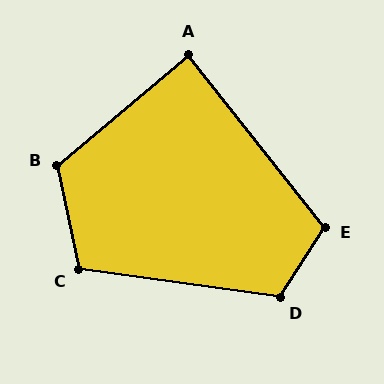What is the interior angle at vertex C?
Approximately 109 degrees (obtuse).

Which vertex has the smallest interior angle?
A, at approximately 88 degrees.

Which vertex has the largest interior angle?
B, at approximately 119 degrees.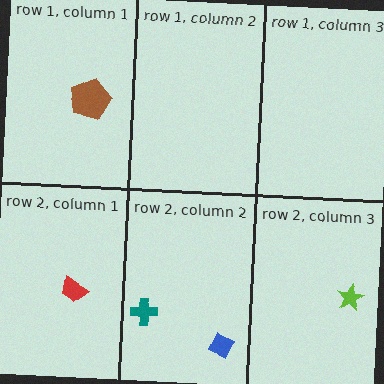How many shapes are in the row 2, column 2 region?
2.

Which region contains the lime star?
The row 2, column 3 region.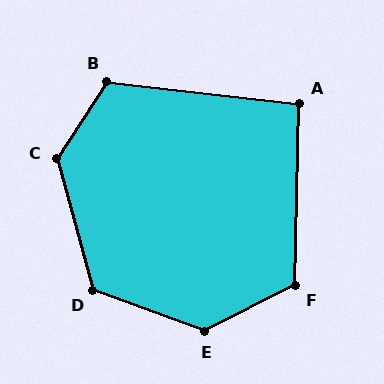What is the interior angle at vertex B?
Approximately 117 degrees (obtuse).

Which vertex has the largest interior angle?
E, at approximately 134 degrees.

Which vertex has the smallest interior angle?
A, at approximately 95 degrees.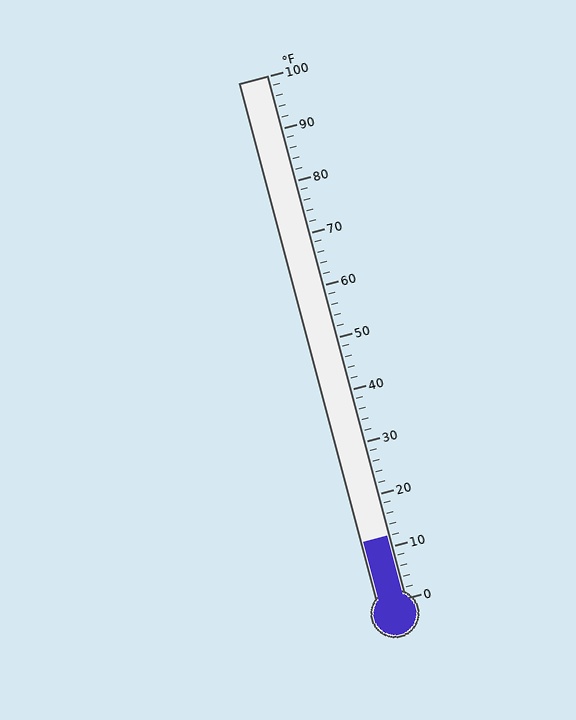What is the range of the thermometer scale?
The thermometer scale ranges from 0°F to 100°F.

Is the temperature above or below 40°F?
The temperature is below 40°F.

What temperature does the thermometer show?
The thermometer shows approximately 12°F.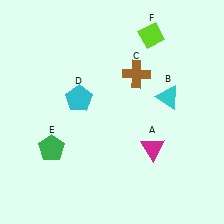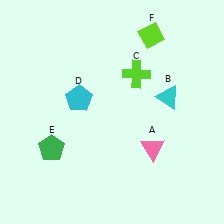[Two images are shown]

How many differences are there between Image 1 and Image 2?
There are 2 differences between the two images.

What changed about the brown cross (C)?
In Image 1, C is brown. In Image 2, it changed to lime.